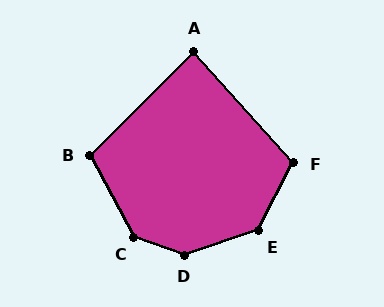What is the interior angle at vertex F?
Approximately 111 degrees (obtuse).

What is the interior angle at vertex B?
Approximately 107 degrees (obtuse).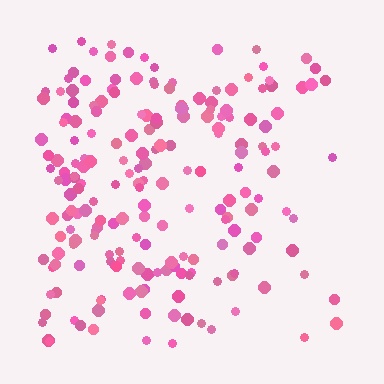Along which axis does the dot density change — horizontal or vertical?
Horizontal.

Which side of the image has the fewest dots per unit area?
The right.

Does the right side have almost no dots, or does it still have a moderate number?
Still a moderate number, just noticeably fewer than the left.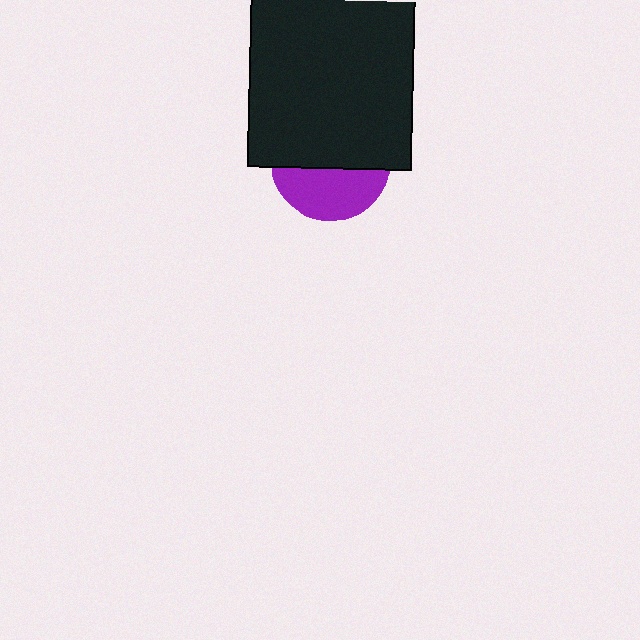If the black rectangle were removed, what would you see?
You would see the complete purple circle.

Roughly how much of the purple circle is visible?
A small part of it is visible (roughly 41%).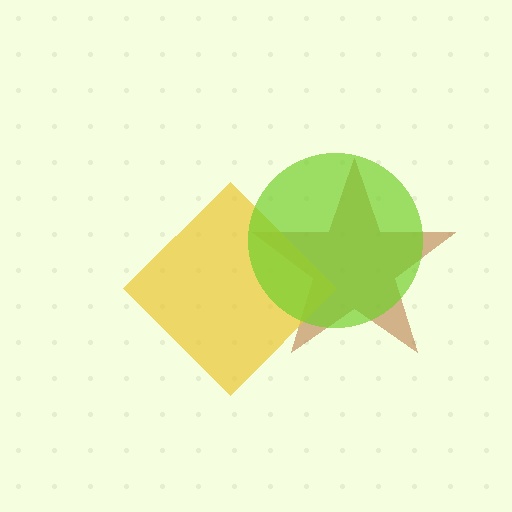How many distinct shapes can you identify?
There are 3 distinct shapes: a brown star, a yellow diamond, a lime circle.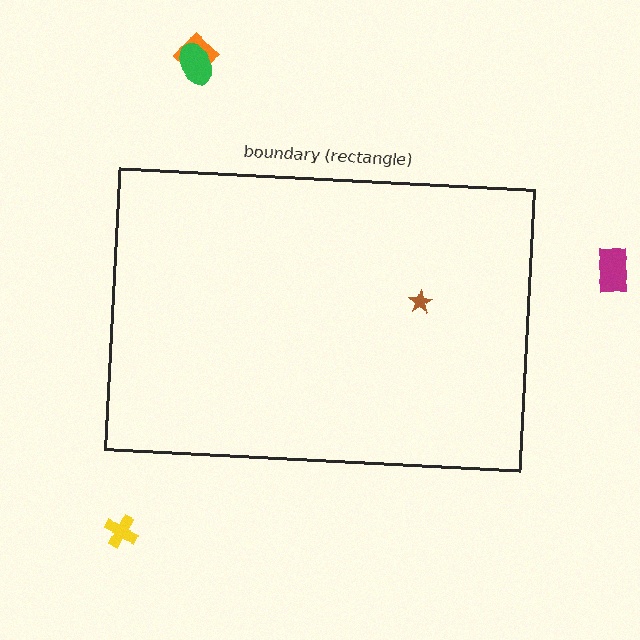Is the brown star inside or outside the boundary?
Inside.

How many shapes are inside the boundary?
1 inside, 4 outside.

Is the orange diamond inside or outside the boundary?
Outside.